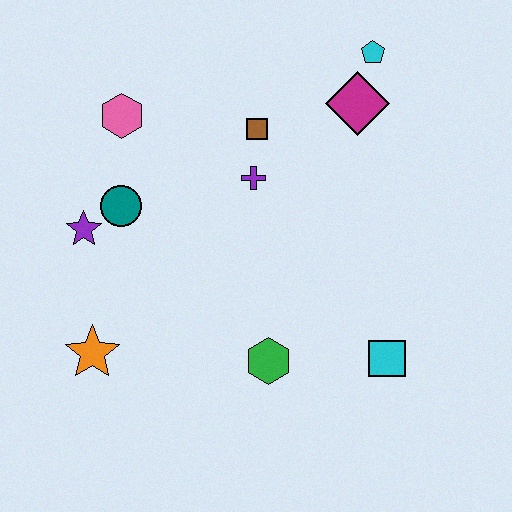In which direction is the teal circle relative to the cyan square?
The teal circle is to the left of the cyan square.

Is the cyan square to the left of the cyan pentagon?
No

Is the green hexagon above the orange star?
No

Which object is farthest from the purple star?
The cyan pentagon is farthest from the purple star.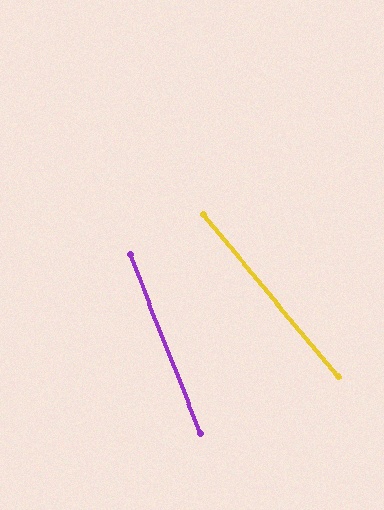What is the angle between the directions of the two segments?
Approximately 18 degrees.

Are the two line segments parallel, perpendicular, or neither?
Neither parallel nor perpendicular — they differ by about 18°.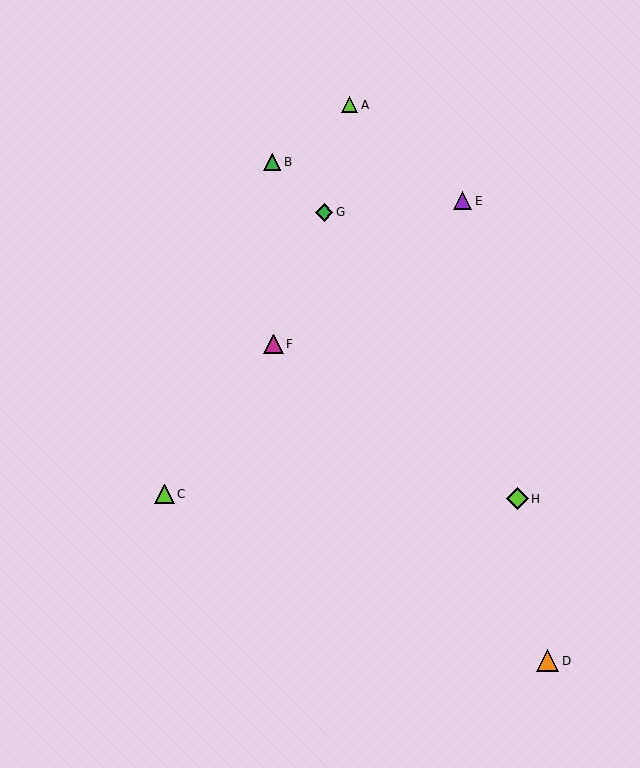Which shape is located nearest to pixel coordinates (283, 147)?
The green triangle (labeled B) at (272, 162) is nearest to that location.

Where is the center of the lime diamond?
The center of the lime diamond is at (518, 499).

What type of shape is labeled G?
Shape G is a green diamond.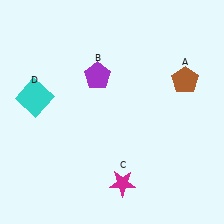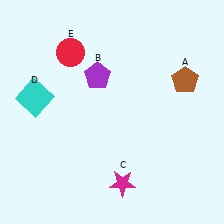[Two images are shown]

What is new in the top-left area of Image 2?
A red circle (E) was added in the top-left area of Image 2.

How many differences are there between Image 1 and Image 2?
There is 1 difference between the two images.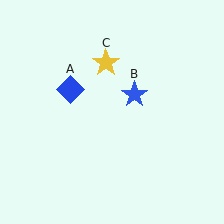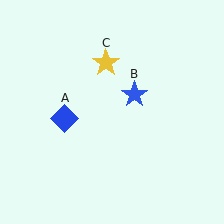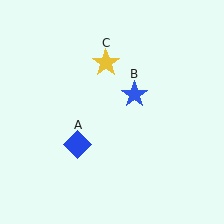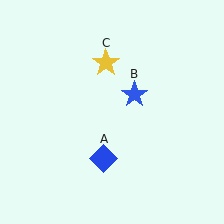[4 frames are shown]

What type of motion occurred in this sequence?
The blue diamond (object A) rotated counterclockwise around the center of the scene.